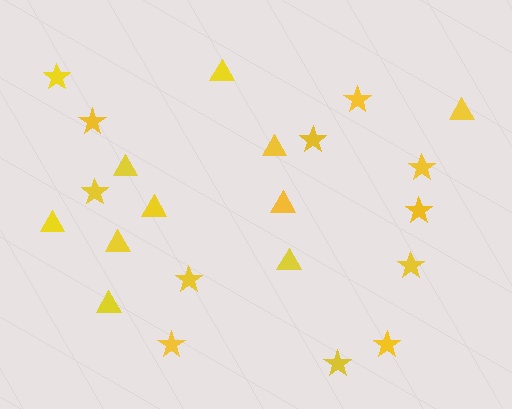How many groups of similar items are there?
There are 2 groups: one group of stars (12) and one group of triangles (10).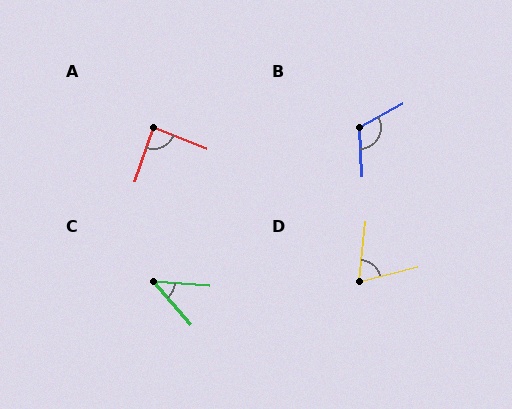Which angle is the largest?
B, at approximately 116 degrees.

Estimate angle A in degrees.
Approximately 87 degrees.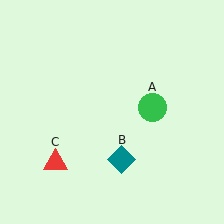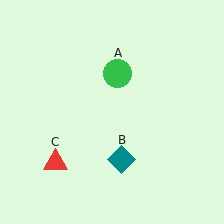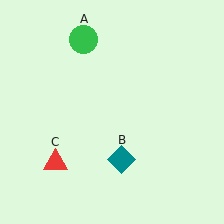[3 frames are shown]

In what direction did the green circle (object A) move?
The green circle (object A) moved up and to the left.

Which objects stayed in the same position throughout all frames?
Teal diamond (object B) and red triangle (object C) remained stationary.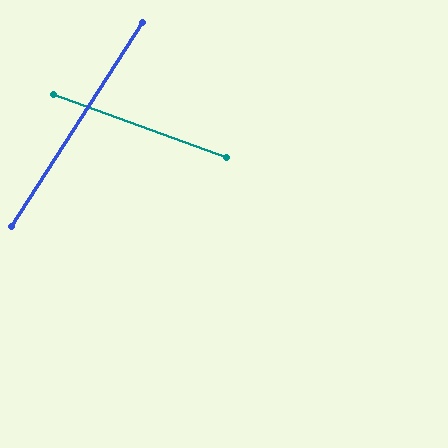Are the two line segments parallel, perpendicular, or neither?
Neither parallel nor perpendicular — they differ by about 77°.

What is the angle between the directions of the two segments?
Approximately 77 degrees.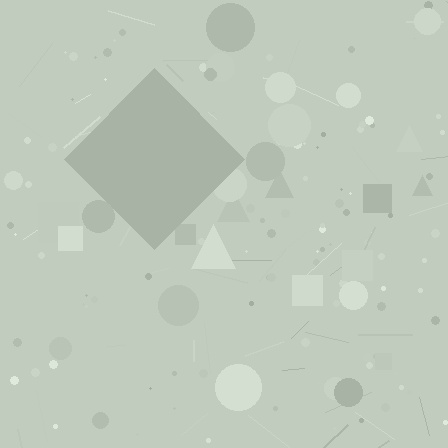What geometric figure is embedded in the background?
A diamond is embedded in the background.